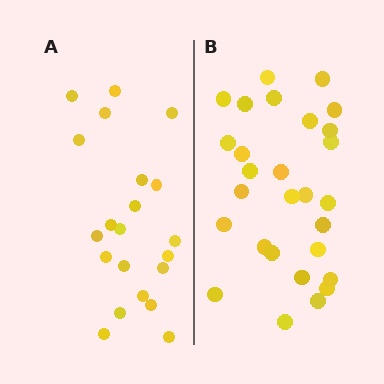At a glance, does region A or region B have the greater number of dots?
Region B (the right region) has more dots.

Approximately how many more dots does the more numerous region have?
Region B has roughly 8 or so more dots than region A.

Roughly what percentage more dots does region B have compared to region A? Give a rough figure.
About 35% more.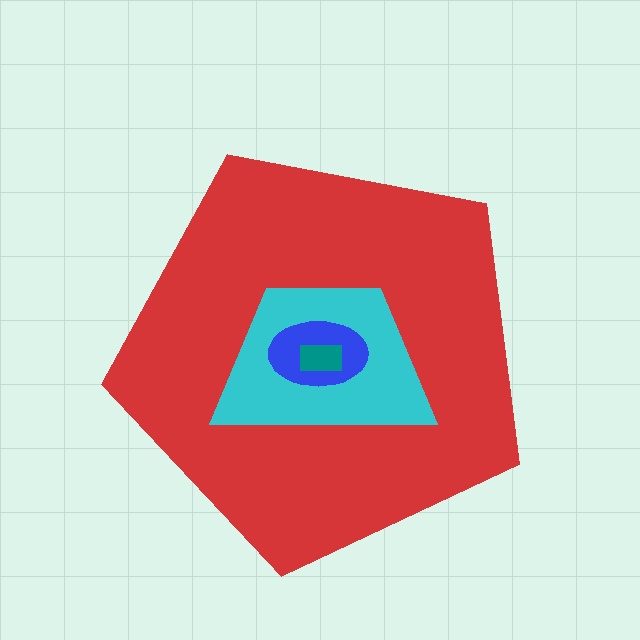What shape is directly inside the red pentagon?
The cyan trapezoid.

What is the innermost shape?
The teal rectangle.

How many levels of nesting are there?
4.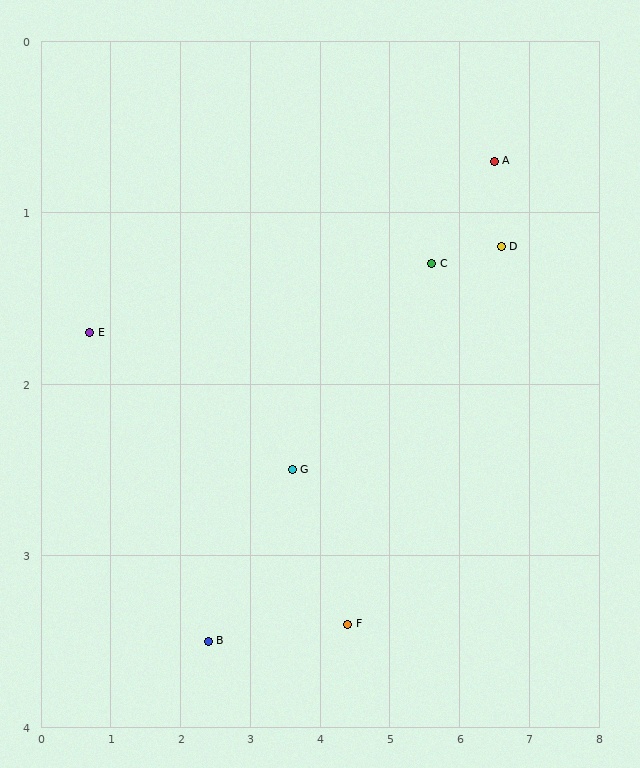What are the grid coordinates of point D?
Point D is at approximately (6.6, 1.2).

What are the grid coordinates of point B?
Point B is at approximately (2.4, 3.5).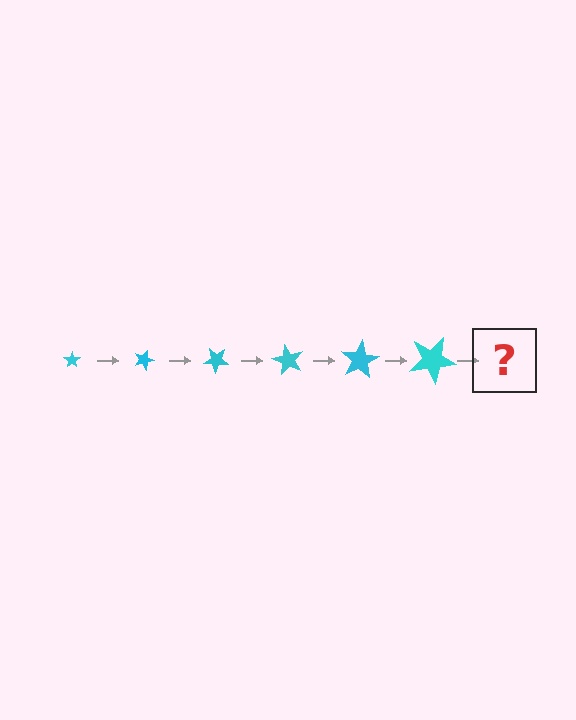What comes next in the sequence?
The next element should be a star, larger than the previous one and rotated 120 degrees from the start.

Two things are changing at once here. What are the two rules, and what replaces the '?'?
The two rules are that the star grows larger each step and it rotates 20 degrees each step. The '?' should be a star, larger than the previous one and rotated 120 degrees from the start.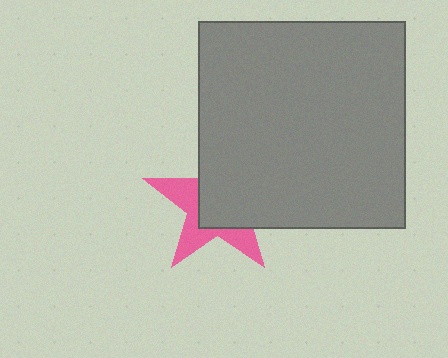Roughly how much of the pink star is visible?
A small part of it is visible (roughly 40%).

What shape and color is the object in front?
The object in front is a gray square.